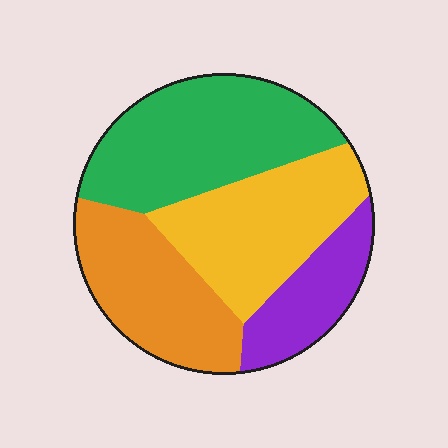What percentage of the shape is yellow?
Yellow covers about 25% of the shape.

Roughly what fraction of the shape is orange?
Orange covers around 25% of the shape.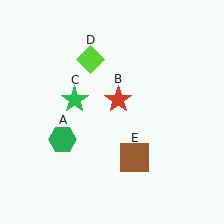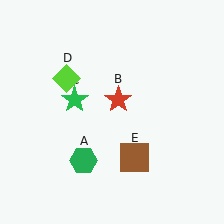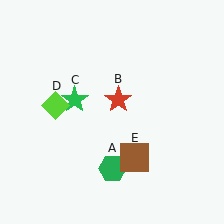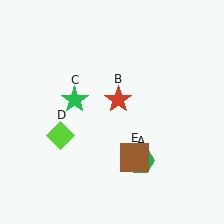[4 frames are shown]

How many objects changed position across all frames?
2 objects changed position: green hexagon (object A), lime diamond (object D).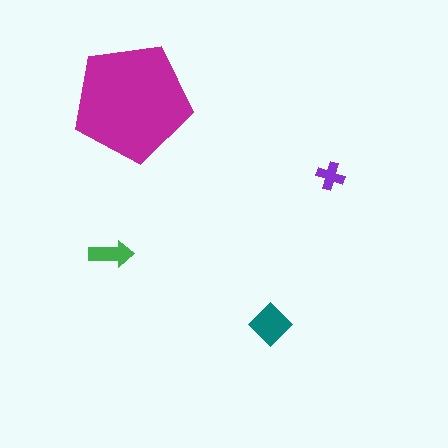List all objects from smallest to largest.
The purple cross, the green arrow, the teal diamond, the magenta pentagon.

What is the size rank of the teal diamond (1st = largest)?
2nd.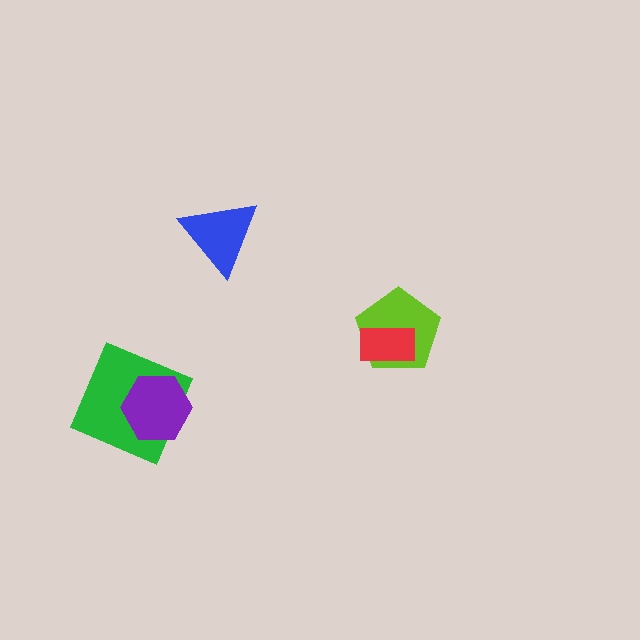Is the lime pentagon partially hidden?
Yes, it is partially covered by another shape.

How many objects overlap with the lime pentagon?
1 object overlaps with the lime pentagon.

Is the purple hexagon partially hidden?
No, no other shape covers it.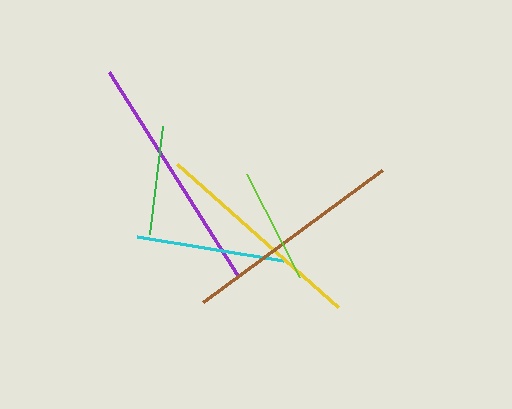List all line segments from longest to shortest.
From longest to shortest: purple, brown, yellow, cyan, lime, green.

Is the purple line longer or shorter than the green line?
The purple line is longer than the green line.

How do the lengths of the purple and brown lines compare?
The purple and brown lines are approximately the same length.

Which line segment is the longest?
The purple line is the longest at approximately 242 pixels.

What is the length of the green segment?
The green segment is approximately 109 pixels long.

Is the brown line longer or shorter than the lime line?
The brown line is longer than the lime line.